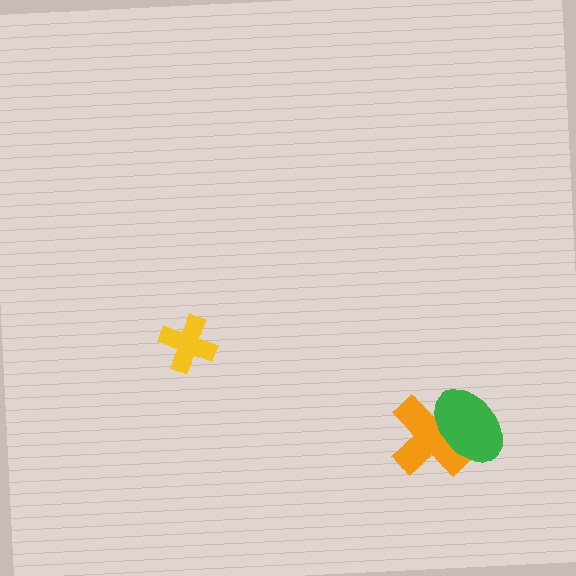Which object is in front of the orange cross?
The green ellipse is in front of the orange cross.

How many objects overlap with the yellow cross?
0 objects overlap with the yellow cross.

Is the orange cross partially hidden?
Yes, it is partially covered by another shape.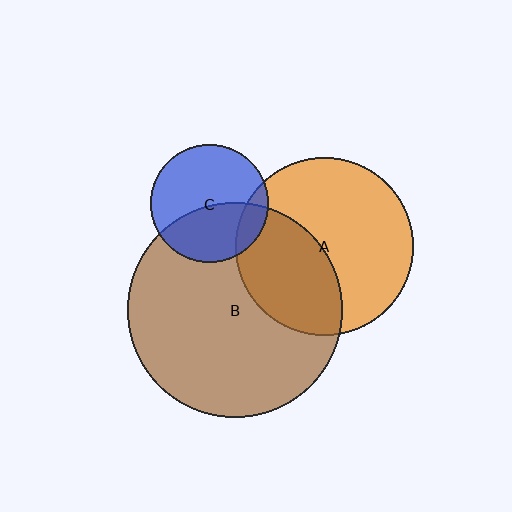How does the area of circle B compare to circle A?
Approximately 1.5 times.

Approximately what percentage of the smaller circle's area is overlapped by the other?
Approximately 40%.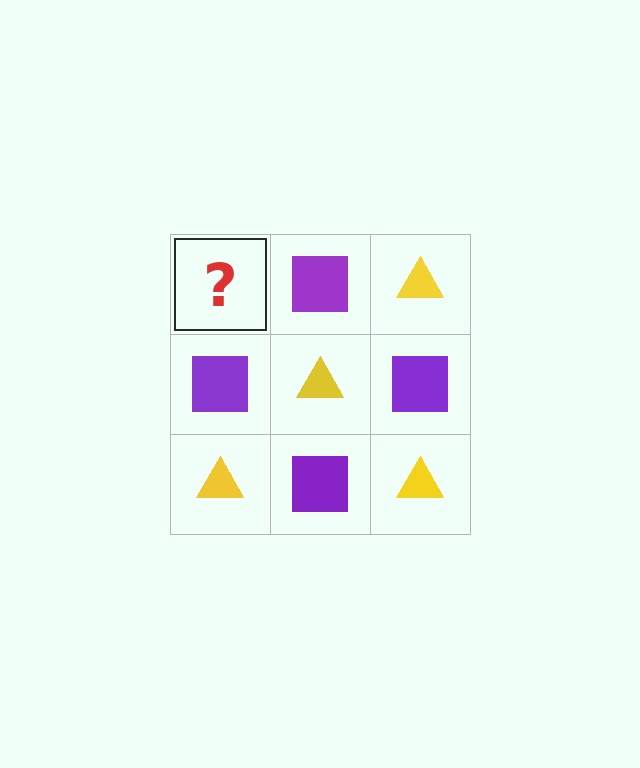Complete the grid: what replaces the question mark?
The question mark should be replaced with a yellow triangle.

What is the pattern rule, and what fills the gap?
The rule is that it alternates yellow triangle and purple square in a checkerboard pattern. The gap should be filled with a yellow triangle.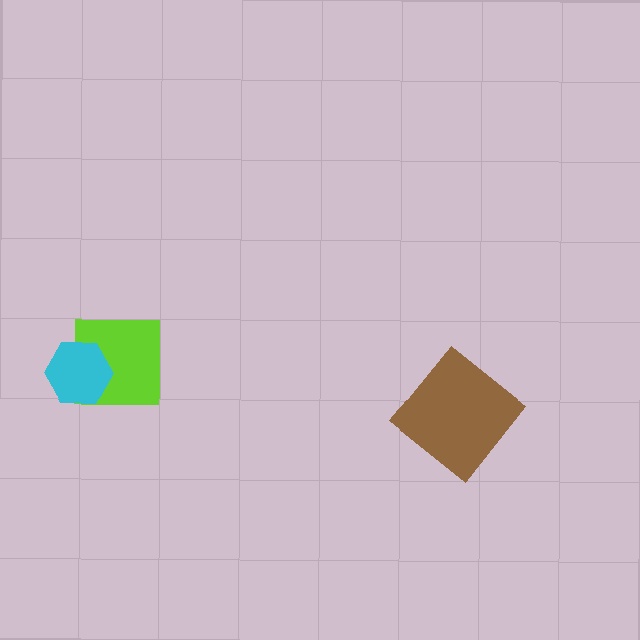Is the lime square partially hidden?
Yes, it is partially covered by another shape.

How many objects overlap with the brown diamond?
0 objects overlap with the brown diamond.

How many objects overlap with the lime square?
1 object overlaps with the lime square.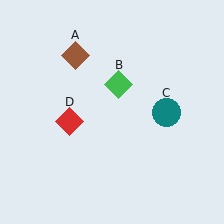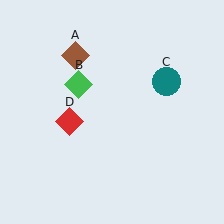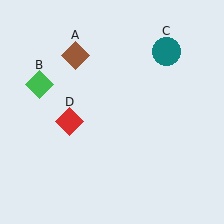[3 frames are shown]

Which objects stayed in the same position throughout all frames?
Brown diamond (object A) and red diamond (object D) remained stationary.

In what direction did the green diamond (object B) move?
The green diamond (object B) moved left.